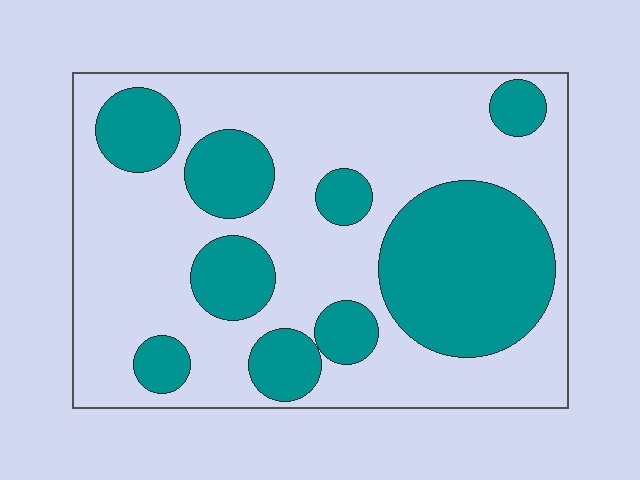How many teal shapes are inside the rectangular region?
9.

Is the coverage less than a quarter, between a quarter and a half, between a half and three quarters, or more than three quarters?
Between a quarter and a half.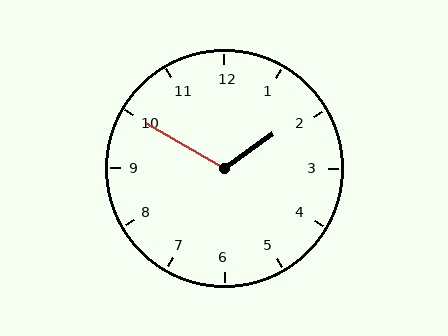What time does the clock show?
1:50.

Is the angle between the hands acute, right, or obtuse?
It is obtuse.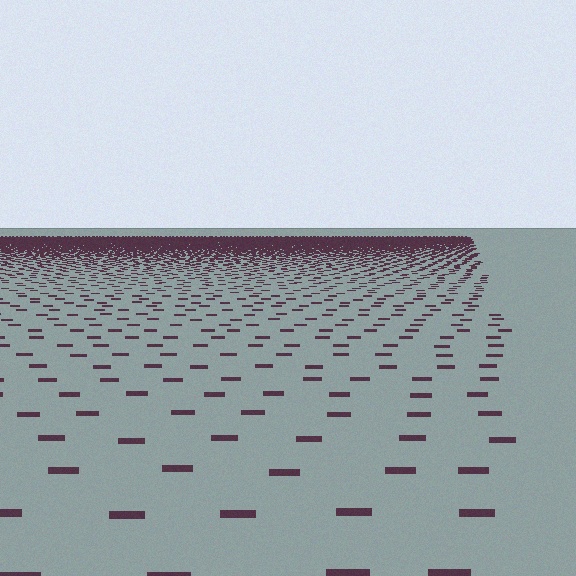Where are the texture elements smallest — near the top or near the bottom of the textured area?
Near the top.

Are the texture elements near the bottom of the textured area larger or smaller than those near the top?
Larger. Near the bottom, elements are closer to the viewer and appear at a bigger on-screen size.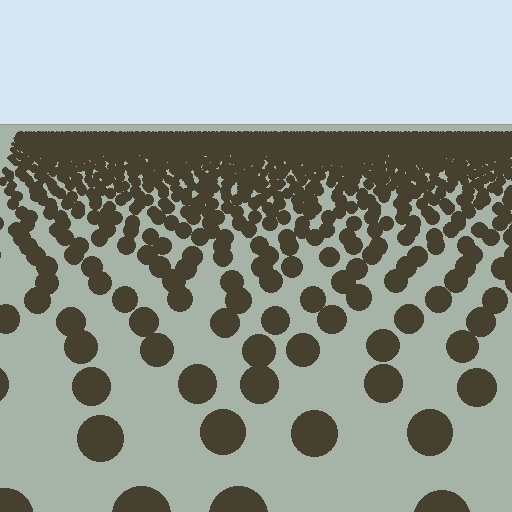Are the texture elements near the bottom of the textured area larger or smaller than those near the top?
Larger. Near the bottom, elements are closer to the viewer and appear at a bigger on-screen size.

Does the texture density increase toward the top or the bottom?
Density increases toward the top.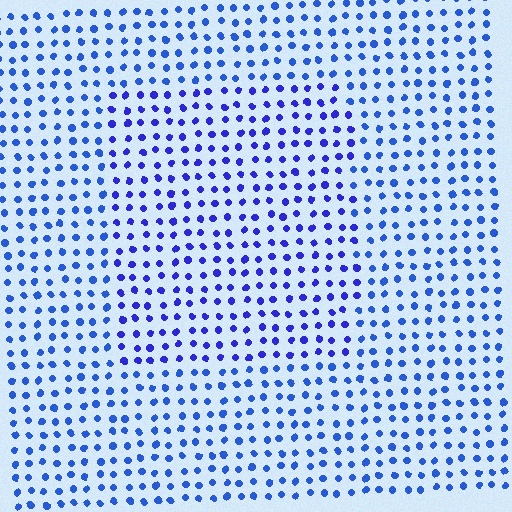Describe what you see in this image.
The image is filled with small blue elements in a uniform arrangement. A rectangle-shaped region is visible where the elements are tinted to a slightly different hue, forming a subtle color boundary.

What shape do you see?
I see a rectangle.